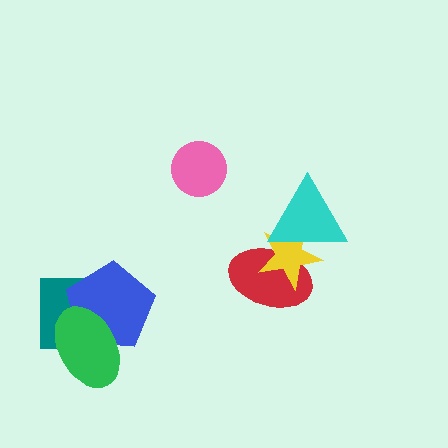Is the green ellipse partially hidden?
No, no other shape covers it.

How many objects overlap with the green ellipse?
2 objects overlap with the green ellipse.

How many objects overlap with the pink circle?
0 objects overlap with the pink circle.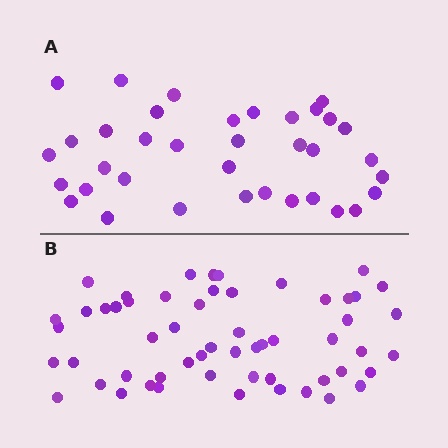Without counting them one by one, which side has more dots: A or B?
Region B (the bottom region) has more dots.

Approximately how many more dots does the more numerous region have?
Region B has approximately 20 more dots than region A.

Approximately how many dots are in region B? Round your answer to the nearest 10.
About 60 dots. (The exact count is 56, which rounds to 60.)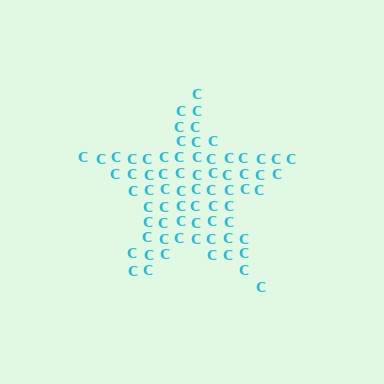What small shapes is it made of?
It is made of small letter C's.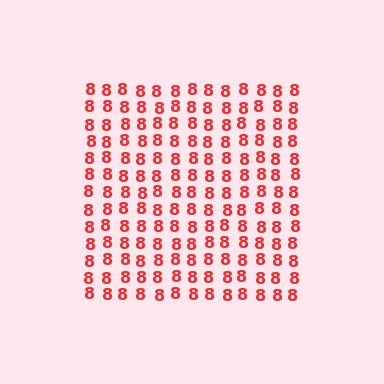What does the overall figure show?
The overall figure shows a square.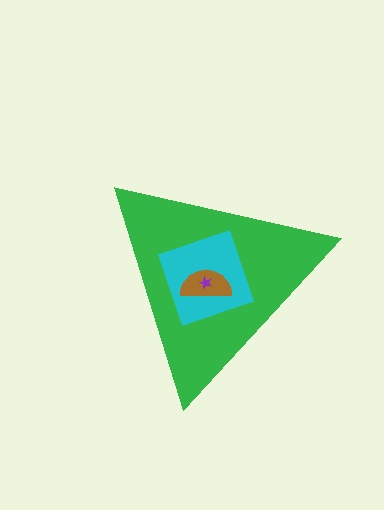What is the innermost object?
The purple star.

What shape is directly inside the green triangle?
The cyan square.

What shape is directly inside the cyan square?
The brown semicircle.